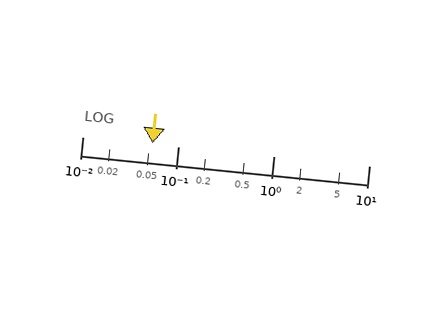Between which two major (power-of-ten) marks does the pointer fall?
The pointer is between 0.01 and 0.1.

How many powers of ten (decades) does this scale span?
The scale spans 3 decades, from 0.01 to 10.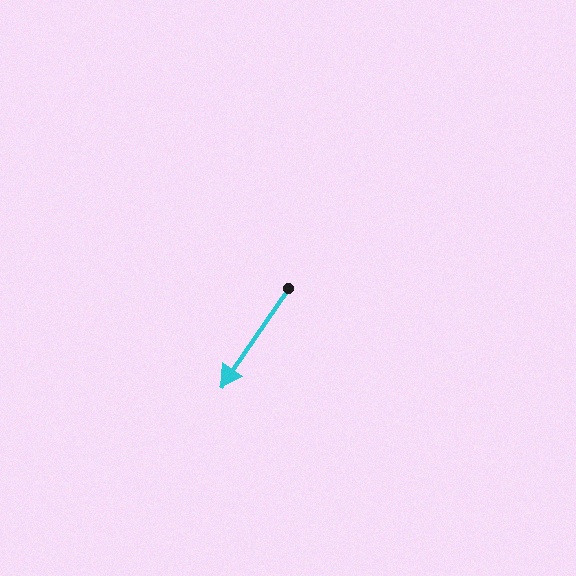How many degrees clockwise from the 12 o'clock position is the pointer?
Approximately 214 degrees.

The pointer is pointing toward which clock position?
Roughly 7 o'clock.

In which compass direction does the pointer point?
Southwest.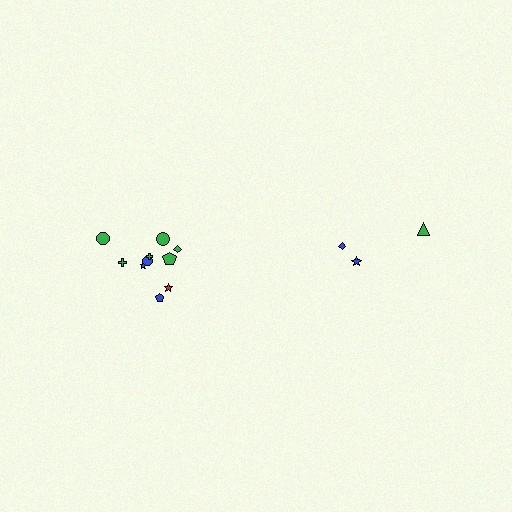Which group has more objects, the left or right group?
The left group.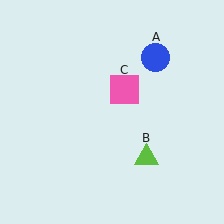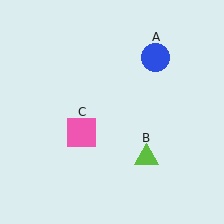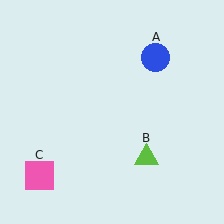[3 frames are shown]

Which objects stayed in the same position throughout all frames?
Blue circle (object A) and lime triangle (object B) remained stationary.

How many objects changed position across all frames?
1 object changed position: pink square (object C).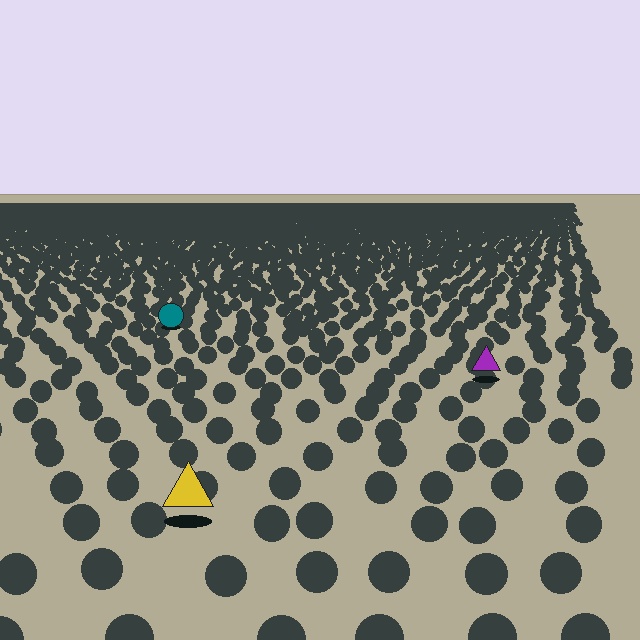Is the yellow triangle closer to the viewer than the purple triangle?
Yes. The yellow triangle is closer — you can tell from the texture gradient: the ground texture is coarser near it.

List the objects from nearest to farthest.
From nearest to farthest: the yellow triangle, the purple triangle, the teal circle.